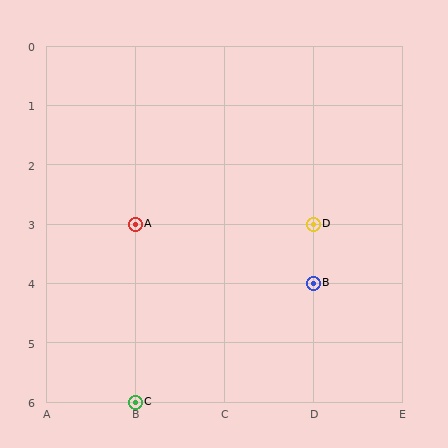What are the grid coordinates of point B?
Point B is at grid coordinates (D, 4).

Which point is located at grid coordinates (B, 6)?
Point C is at (B, 6).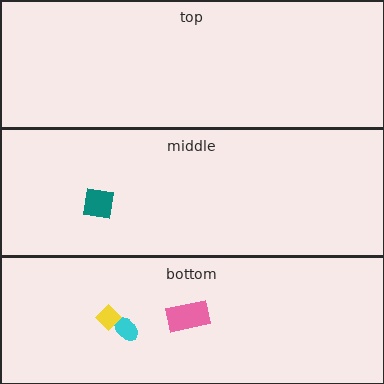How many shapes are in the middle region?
1.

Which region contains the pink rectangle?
The bottom region.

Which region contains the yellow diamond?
The bottom region.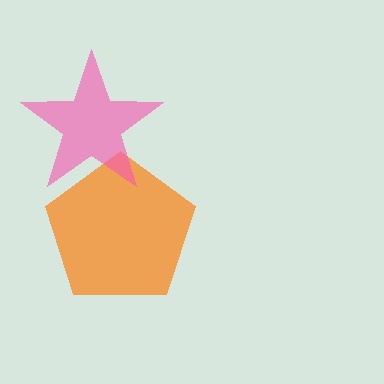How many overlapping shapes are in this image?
There are 2 overlapping shapes in the image.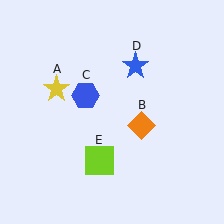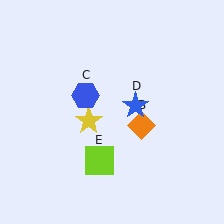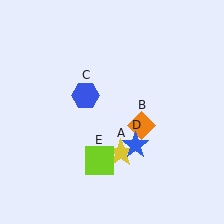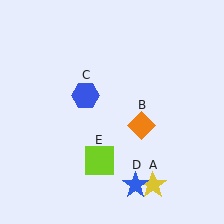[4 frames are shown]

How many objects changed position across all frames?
2 objects changed position: yellow star (object A), blue star (object D).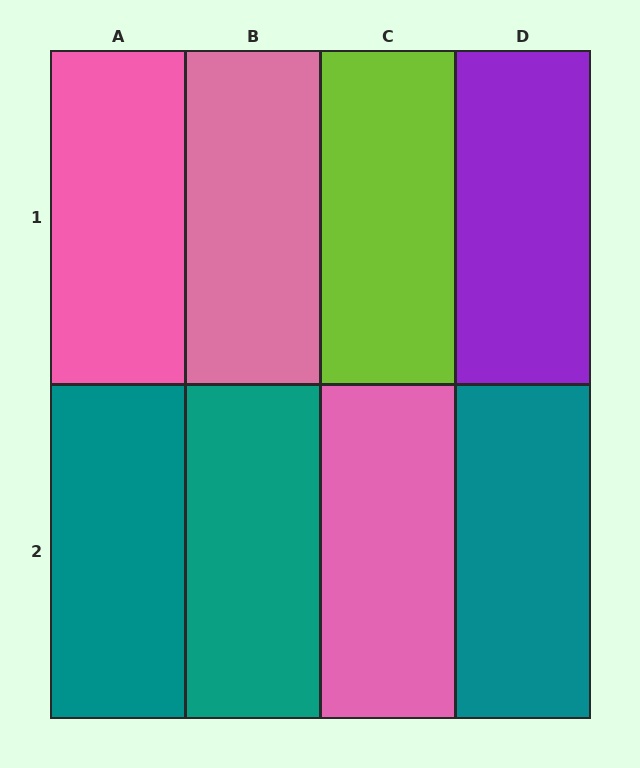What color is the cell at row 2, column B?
Teal.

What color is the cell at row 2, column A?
Teal.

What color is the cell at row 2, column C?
Pink.